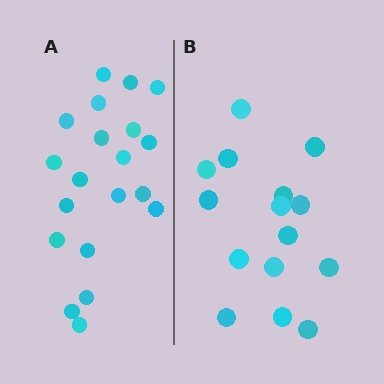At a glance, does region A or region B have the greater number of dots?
Region A (the left region) has more dots.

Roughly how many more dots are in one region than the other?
Region A has about 5 more dots than region B.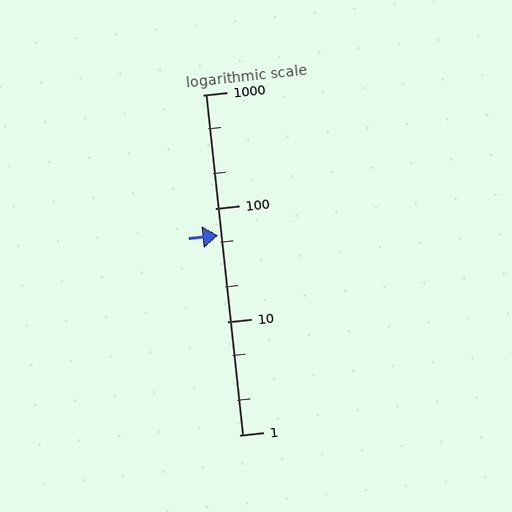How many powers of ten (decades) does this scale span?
The scale spans 3 decades, from 1 to 1000.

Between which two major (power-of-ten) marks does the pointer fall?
The pointer is between 10 and 100.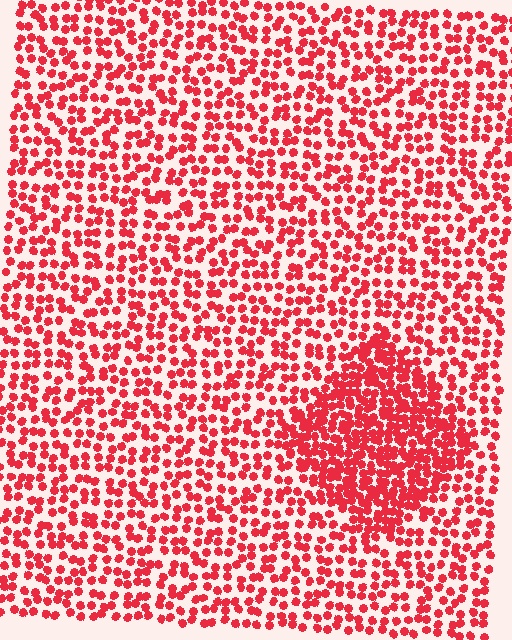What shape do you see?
I see a diamond.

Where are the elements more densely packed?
The elements are more densely packed inside the diamond boundary.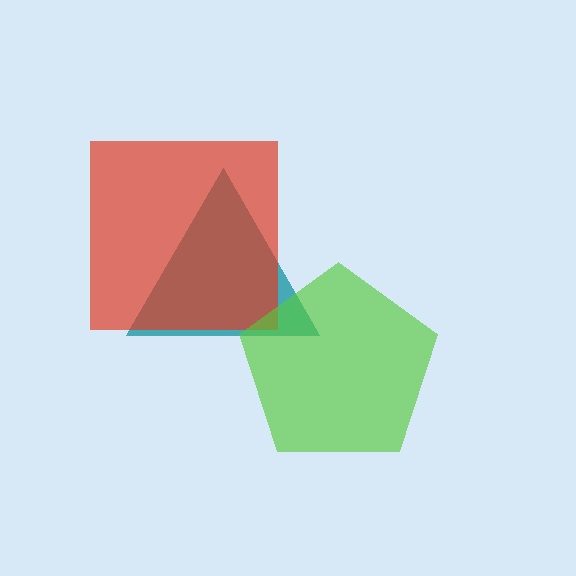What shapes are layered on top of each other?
The layered shapes are: a teal triangle, a red square, a lime pentagon.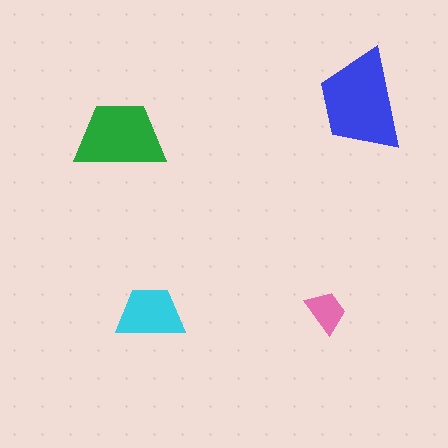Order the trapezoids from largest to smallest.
the blue one, the green one, the cyan one, the pink one.